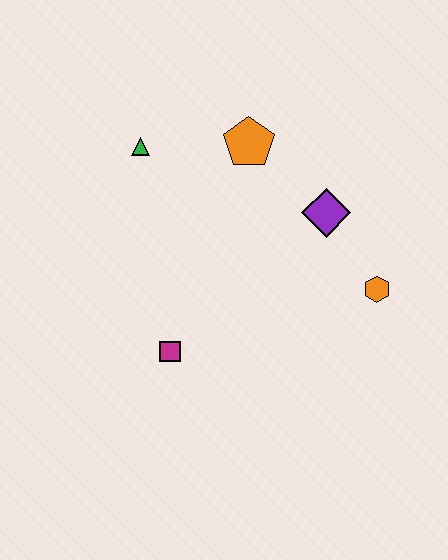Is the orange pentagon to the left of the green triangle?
No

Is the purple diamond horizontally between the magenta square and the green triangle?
No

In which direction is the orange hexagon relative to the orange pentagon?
The orange hexagon is below the orange pentagon.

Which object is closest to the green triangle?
The orange pentagon is closest to the green triangle.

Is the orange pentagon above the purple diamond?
Yes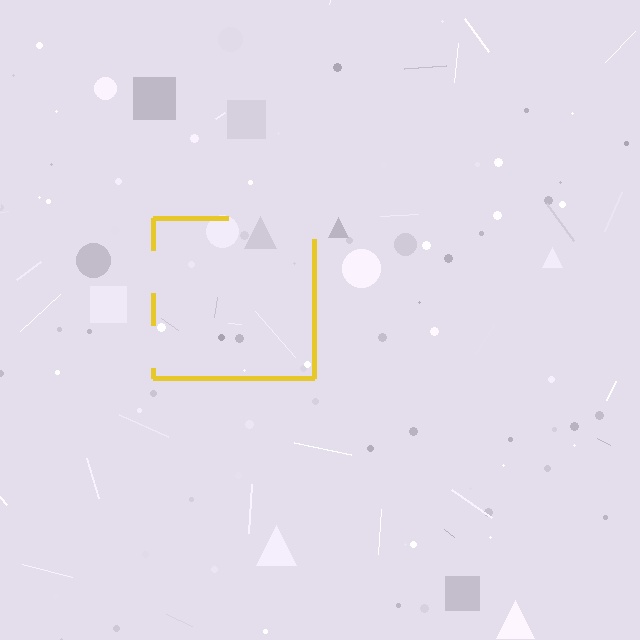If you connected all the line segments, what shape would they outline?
They would outline a square.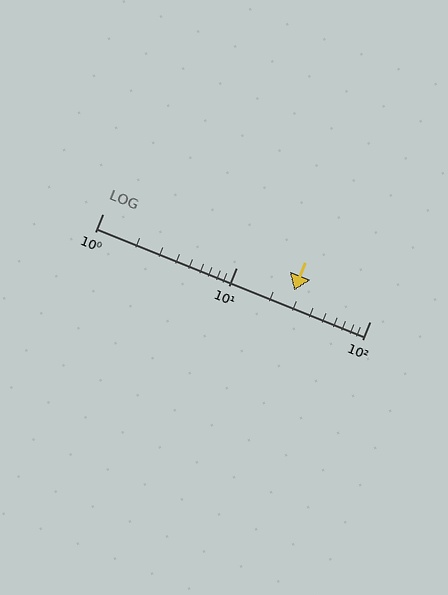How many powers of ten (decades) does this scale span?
The scale spans 2 decades, from 1 to 100.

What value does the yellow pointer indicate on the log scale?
The pointer indicates approximately 27.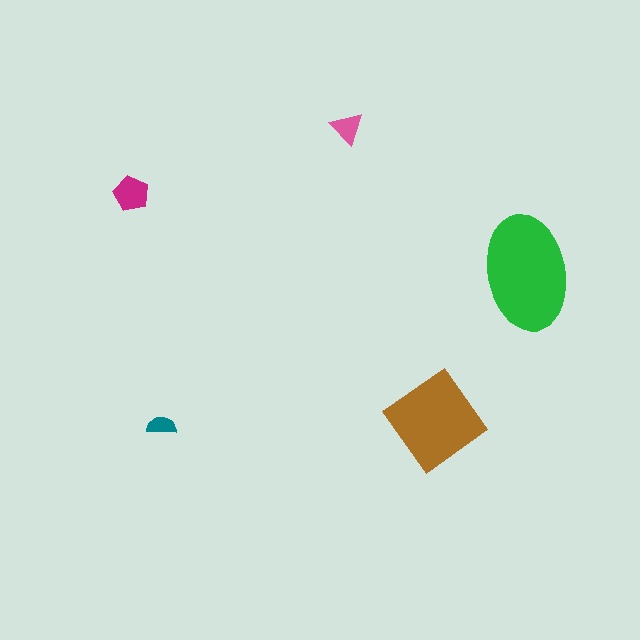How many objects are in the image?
There are 5 objects in the image.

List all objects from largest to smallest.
The green ellipse, the brown diamond, the magenta pentagon, the pink triangle, the teal semicircle.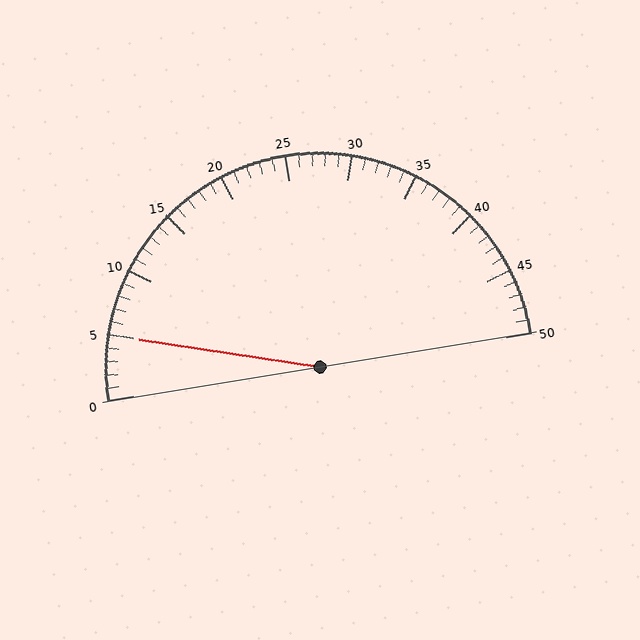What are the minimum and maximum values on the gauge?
The gauge ranges from 0 to 50.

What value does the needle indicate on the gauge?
The needle indicates approximately 5.